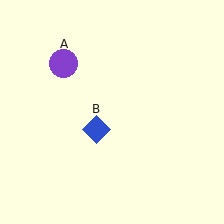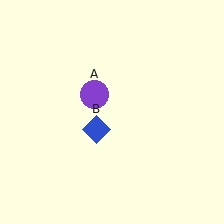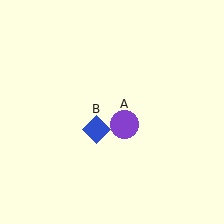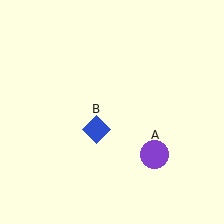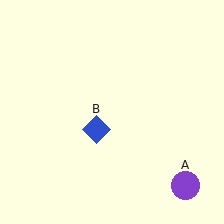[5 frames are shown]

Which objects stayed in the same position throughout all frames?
Blue diamond (object B) remained stationary.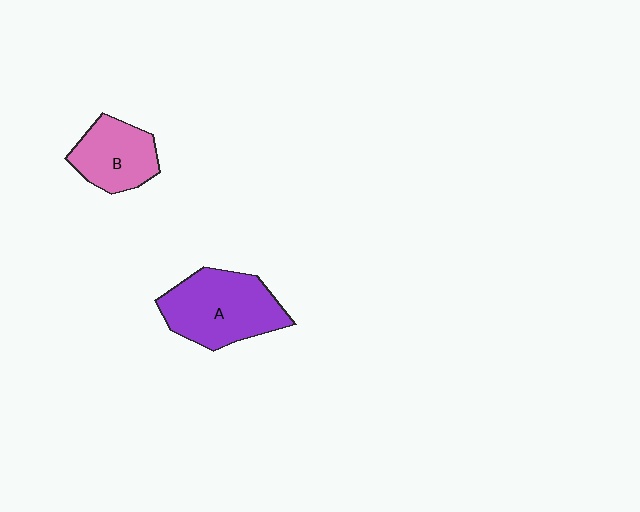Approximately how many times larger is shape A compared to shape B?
Approximately 1.5 times.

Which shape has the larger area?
Shape A (purple).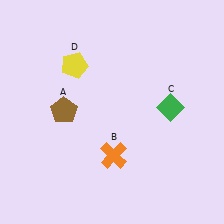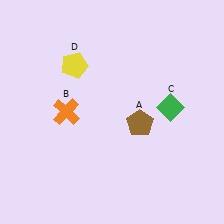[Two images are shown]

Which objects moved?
The objects that moved are: the brown pentagon (A), the orange cross (B).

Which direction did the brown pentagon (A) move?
The brown pentagon (A) moved right.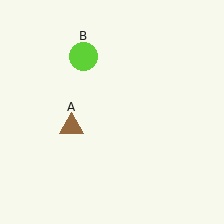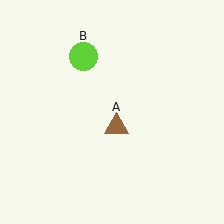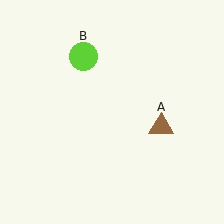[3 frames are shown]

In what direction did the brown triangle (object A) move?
The brown triangle (object A) moved right.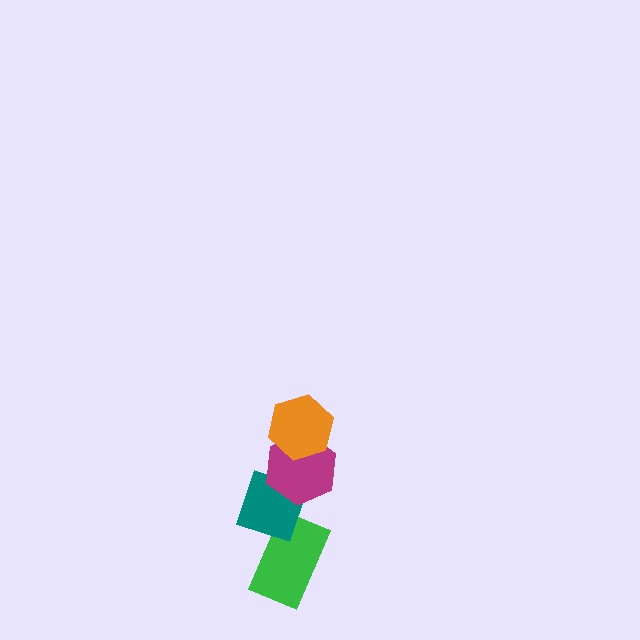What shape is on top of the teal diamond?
The magenta hexagon is on top of the teal diamond.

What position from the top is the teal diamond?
The teal diamond is 3rd from the top.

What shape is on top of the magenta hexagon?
The orange hexagon is on top of the magenta hexagon.